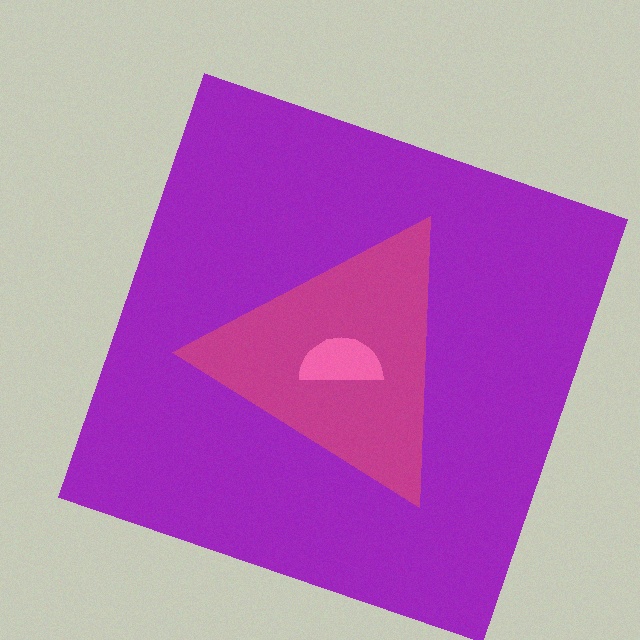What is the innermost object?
The pink semicircle.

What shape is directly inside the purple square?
The magenta triangle.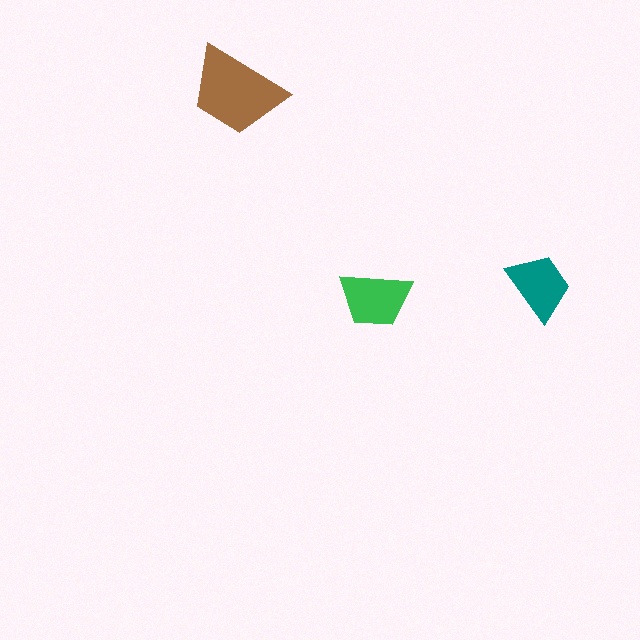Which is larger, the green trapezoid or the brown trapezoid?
The brown one.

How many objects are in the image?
There are 3 objects in the image.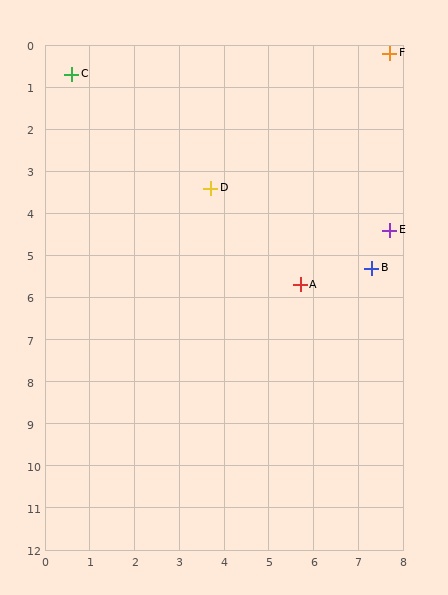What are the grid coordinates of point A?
Point A is at approximately (5.7, 5.7).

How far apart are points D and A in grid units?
Points D and A are about 3.0 grid units apart.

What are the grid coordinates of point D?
Point D is at approximately (3.7, 3.4).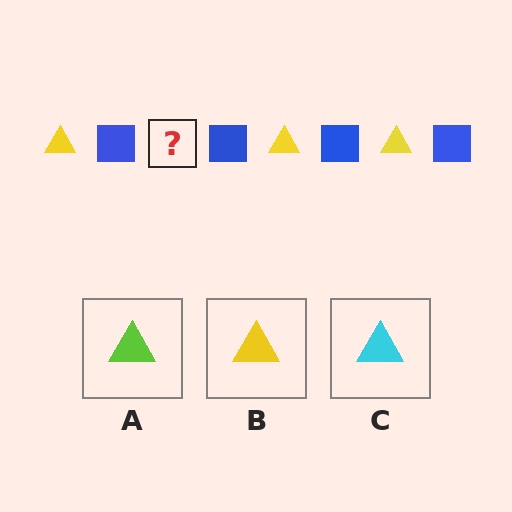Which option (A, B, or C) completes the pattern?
B.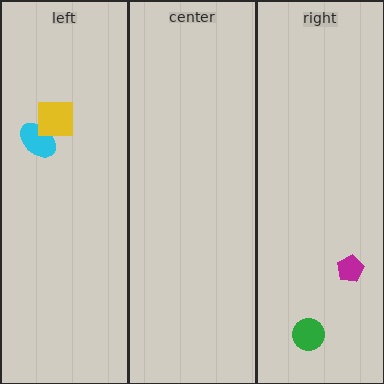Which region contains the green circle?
The right region.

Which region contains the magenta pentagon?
The right region.